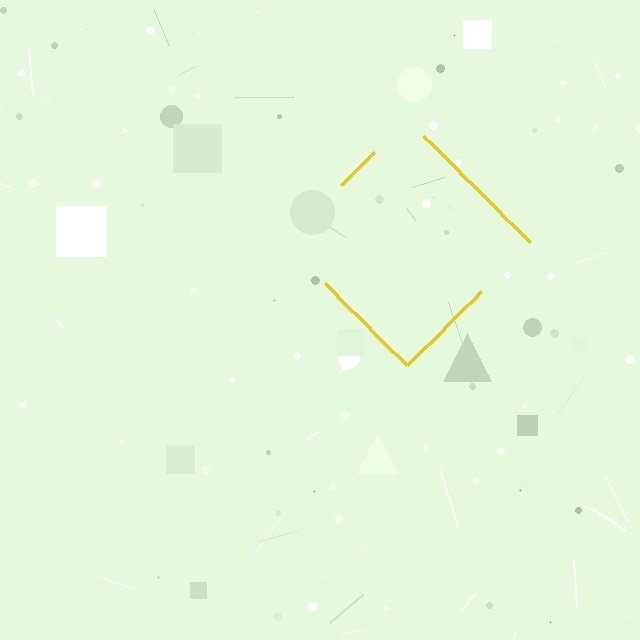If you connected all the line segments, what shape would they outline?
They would outline a diamond.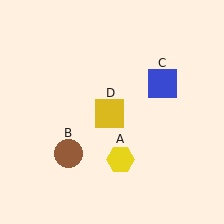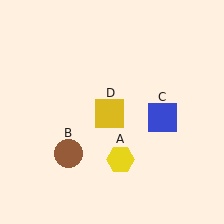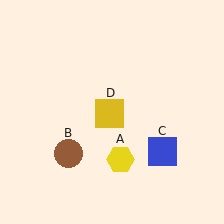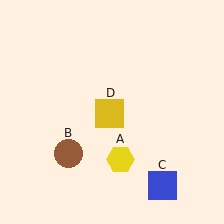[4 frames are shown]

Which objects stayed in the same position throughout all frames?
Yellow hexagon (object A) and brown circle (object B) and yellow square (object D) remained stationary.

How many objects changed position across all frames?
1 object changed position: blue square (object C).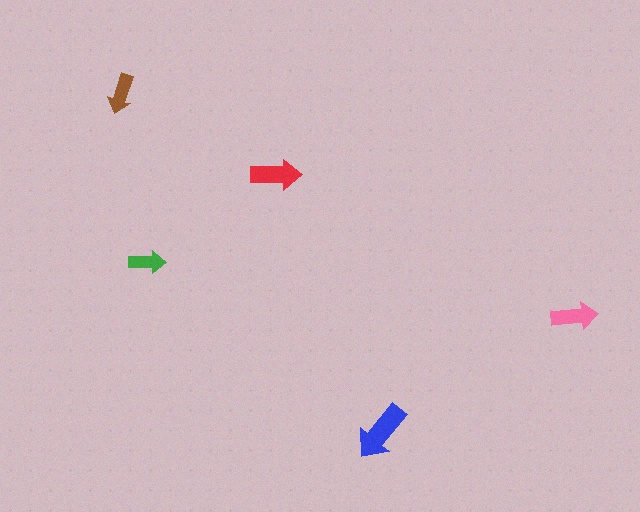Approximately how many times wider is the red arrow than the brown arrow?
About 1.5 times wider.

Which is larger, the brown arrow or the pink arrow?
The pink one.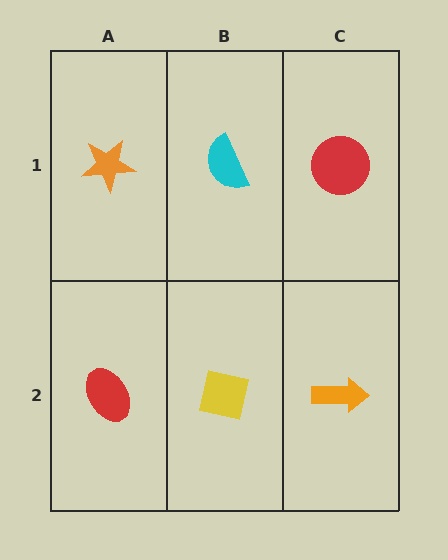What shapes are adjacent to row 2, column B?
A cyan semicircle (row 1, column B), a red ellipse (row 2, column A), an orange arrow (row 2, column C).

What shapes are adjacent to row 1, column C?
An orange arrow (row 2, column C), a cyan semicircle (row 1, column B).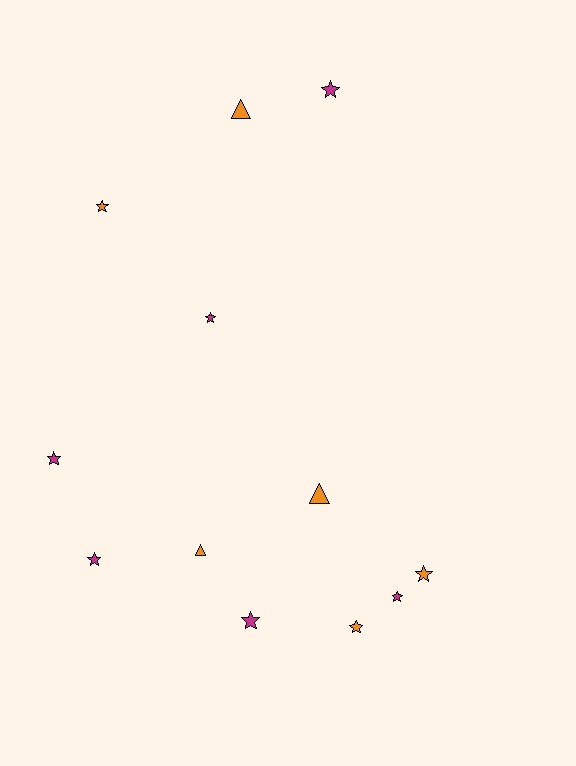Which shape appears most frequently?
Star, with 9 objects.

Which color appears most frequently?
Orange, with 6 objects.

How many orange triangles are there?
There are 3 orange triangles.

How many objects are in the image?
There are 12 objects.